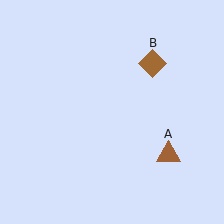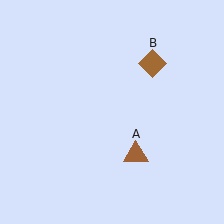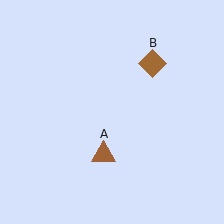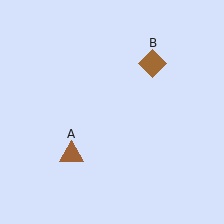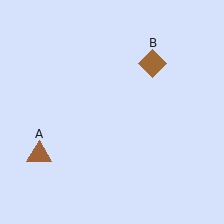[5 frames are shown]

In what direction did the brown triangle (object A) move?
The brown triangle (object A) moved left.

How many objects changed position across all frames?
1 object changed position: brown triangle (object A).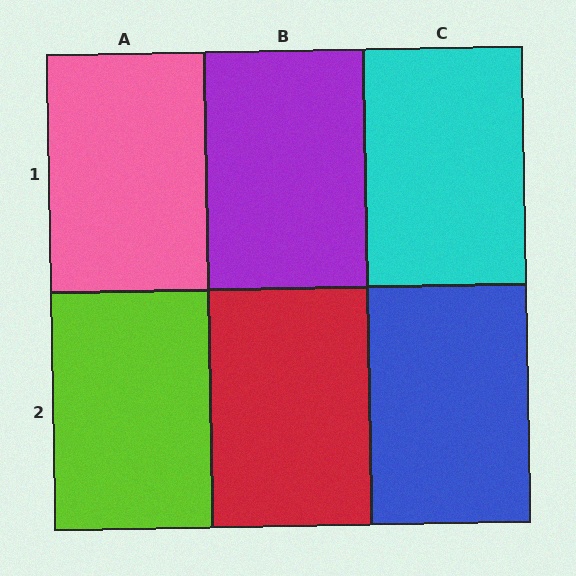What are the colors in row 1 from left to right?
Pink, purple, cyan.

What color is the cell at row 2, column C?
Blue.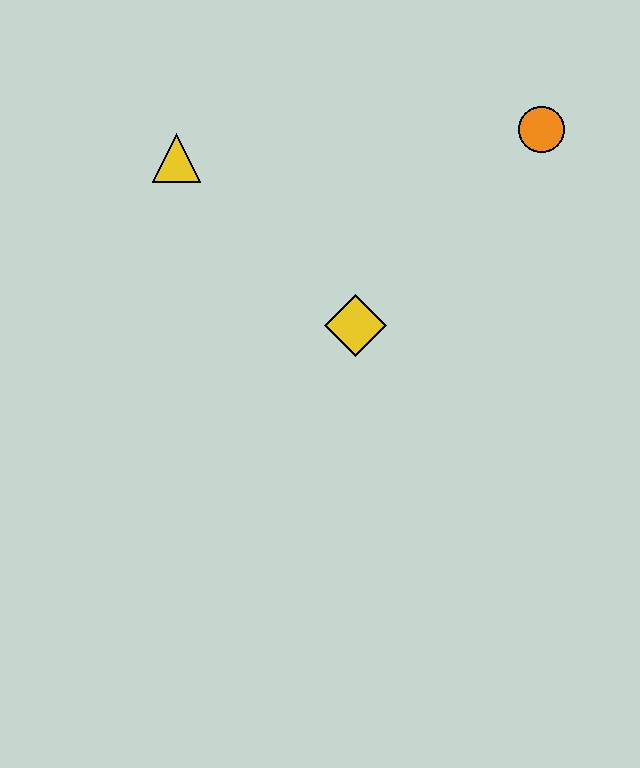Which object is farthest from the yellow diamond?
The orange circle is farthest from the yellow diamond.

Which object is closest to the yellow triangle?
The yellow diamond is closest to the yellow triangle.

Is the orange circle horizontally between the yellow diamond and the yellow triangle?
No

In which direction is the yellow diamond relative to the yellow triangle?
The yellow diamond is to the right of the yellow triangle.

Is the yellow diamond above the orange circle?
No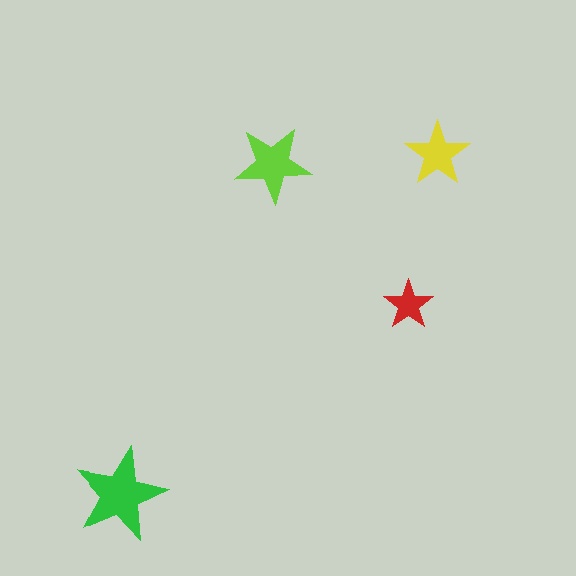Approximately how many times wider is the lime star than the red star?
About 1.5 times wider.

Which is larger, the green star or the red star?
The green one.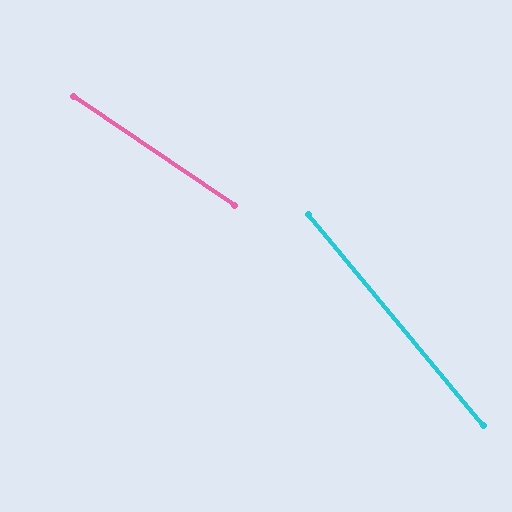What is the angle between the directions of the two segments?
Approximately 16 degrees.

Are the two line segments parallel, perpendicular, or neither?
Neither parallel nor perpendicular — they differ by about 16°.